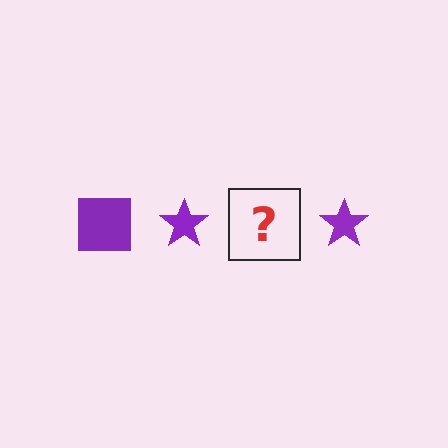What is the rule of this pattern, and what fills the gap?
The rule is that the pattern cycles through square, star shapes in purple. The gap should be filled with a purple square.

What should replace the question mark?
The question mark should be replaced with a purple square.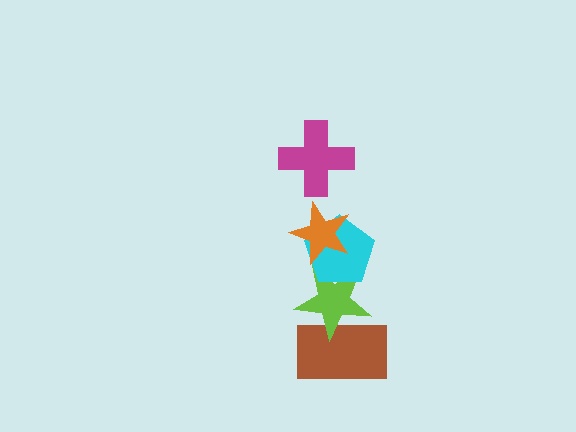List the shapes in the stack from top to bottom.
From top to bottom: the magenta cross, the orange star, the cyan pentagon, the lime star, the brown rectangle.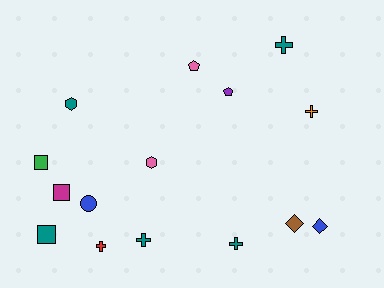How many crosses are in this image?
There are 5 crosses.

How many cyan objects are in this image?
There are no cyan objects.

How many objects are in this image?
There are 15 objects.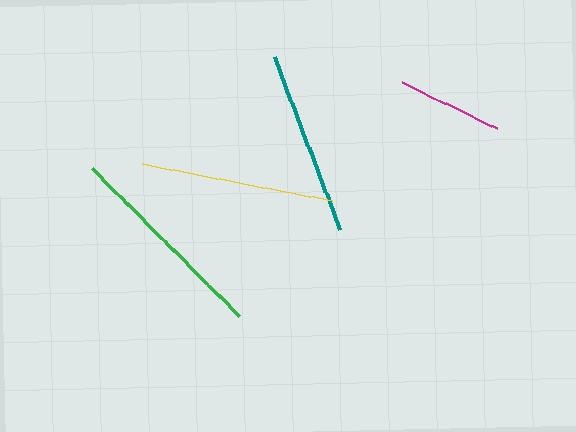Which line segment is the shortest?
The magenta line is the shortest at approximately 105 pixels.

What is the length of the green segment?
The green segment is approximately 209 pixels long.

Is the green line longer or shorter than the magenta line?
The green line is longer than the magenta line.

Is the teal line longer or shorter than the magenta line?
The teal line is longer than the magenta line.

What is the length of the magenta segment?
The magenta segment is approximately 105 pixels long.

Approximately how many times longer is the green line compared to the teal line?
The green line is approximately 1.1 times the length of the teal line.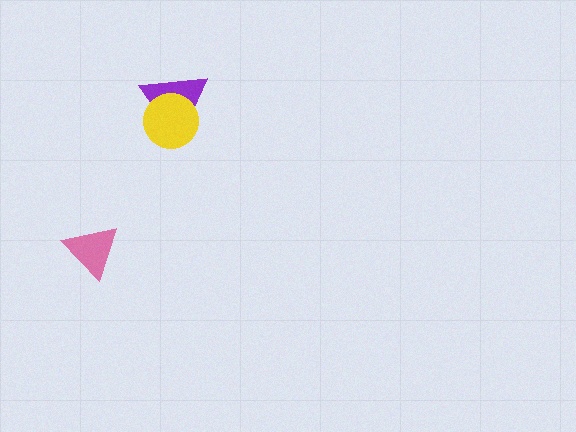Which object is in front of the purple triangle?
The yellow circle is in front of the purple triangle.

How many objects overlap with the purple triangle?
1 object overlaps with the purple triangle.